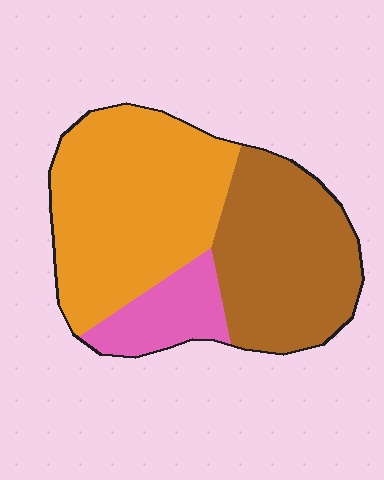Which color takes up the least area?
Pink, at roughly 15%.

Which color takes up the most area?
Orange, at roughly 50%.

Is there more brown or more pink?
Brown.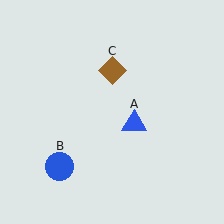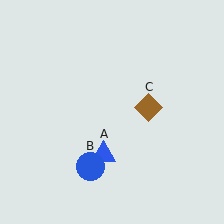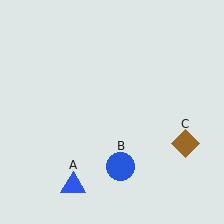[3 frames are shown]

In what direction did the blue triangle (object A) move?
The blue triangle (object A) moved down and to the left.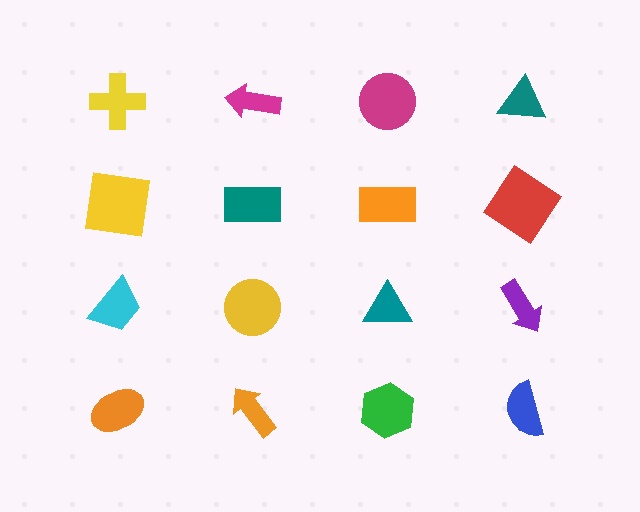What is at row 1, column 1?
A yellow cross.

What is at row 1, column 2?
A magenta arrow.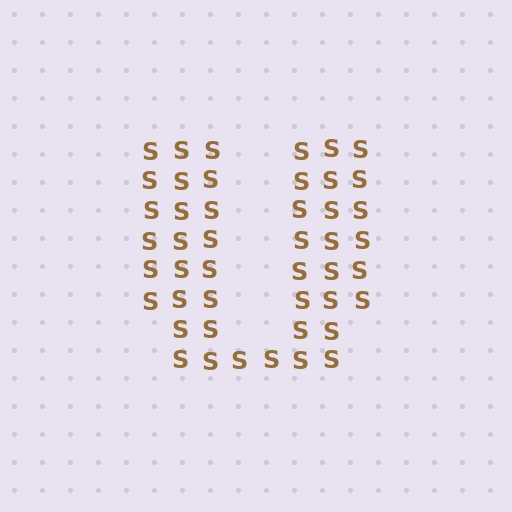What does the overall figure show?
The overall figure shows the letter U.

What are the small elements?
The small elements are letter S's.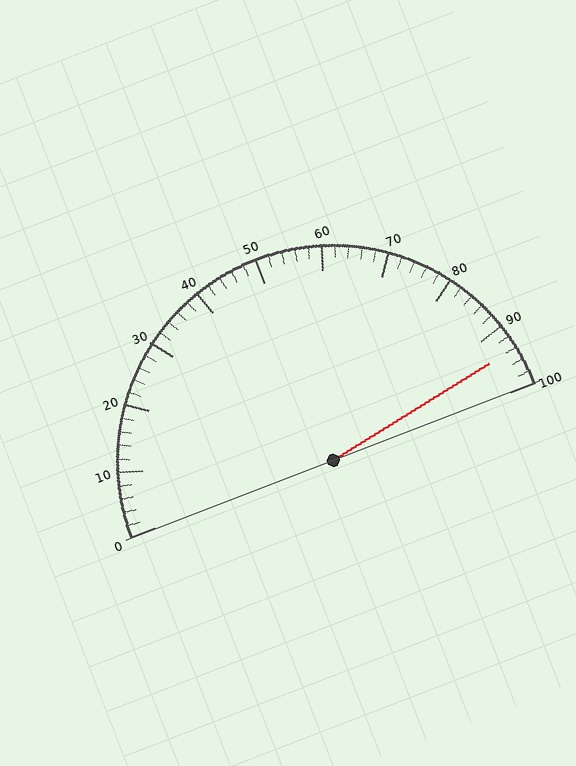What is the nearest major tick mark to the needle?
The nearest major tick mark is 90.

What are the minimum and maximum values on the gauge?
The gauge ranges from 0 to 100.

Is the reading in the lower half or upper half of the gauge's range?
The reading is in the upper half of the range (0 to 100).